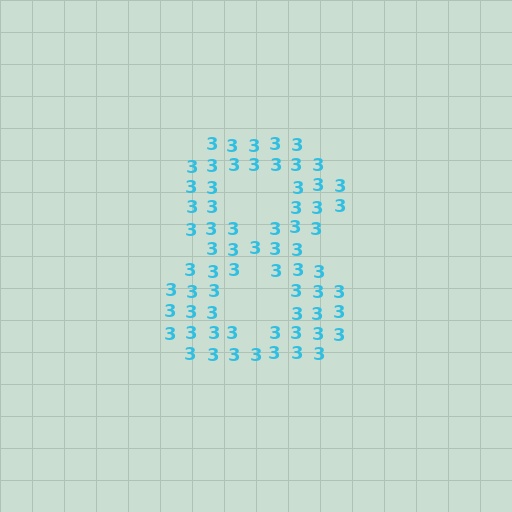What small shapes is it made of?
It is made of small digit 3's.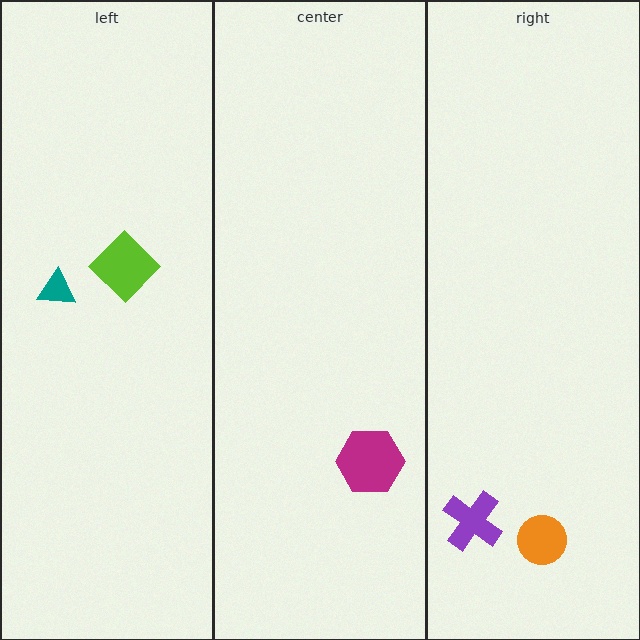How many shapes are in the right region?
2.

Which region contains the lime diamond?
The left region.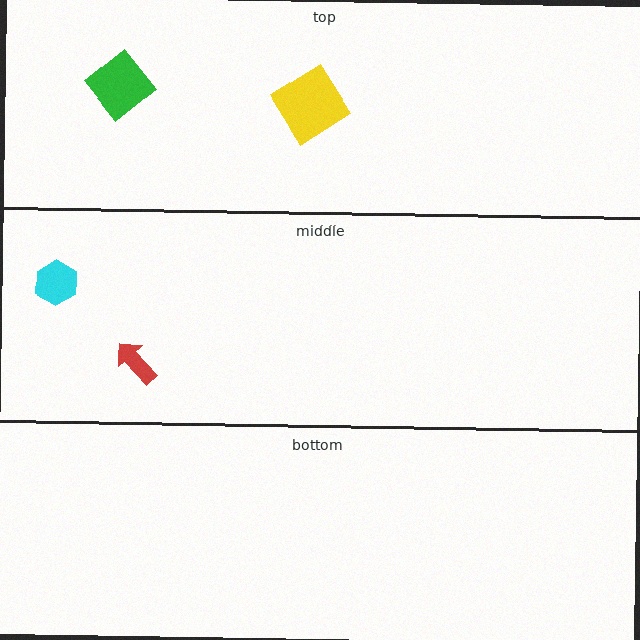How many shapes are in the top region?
2.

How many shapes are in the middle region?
2.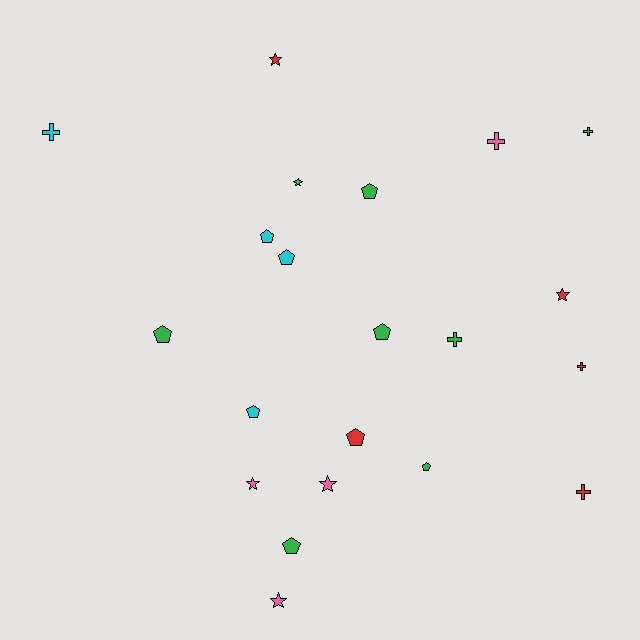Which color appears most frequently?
Green, with 8 objects.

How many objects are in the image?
There are 21 objects.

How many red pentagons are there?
There is 1 red pentagon.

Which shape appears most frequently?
Pentagon, with 9 objects.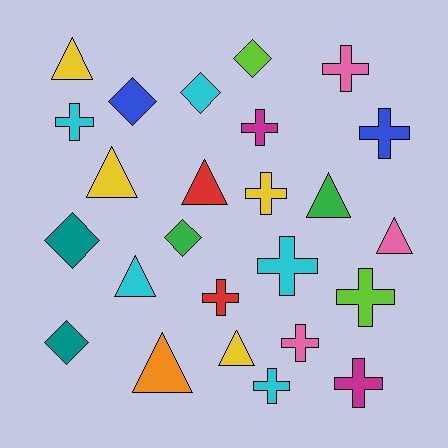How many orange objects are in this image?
There is 1 orange object.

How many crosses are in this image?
There are 11 crosses.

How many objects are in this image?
There are 25 objects.